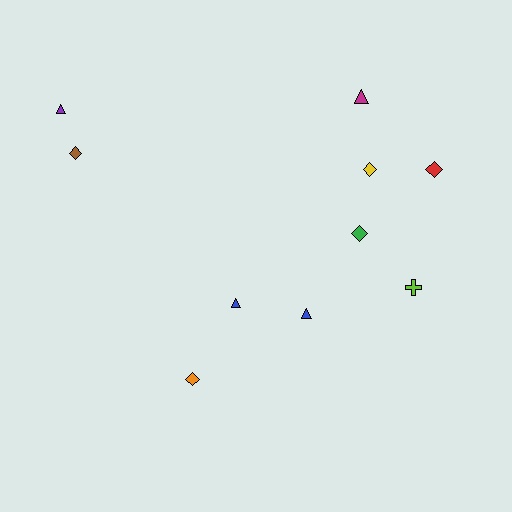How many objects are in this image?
There are 10 objects.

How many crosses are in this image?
There is 1 cross.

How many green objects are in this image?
There is 1 green object.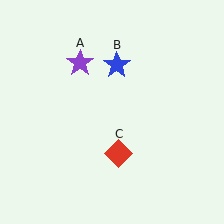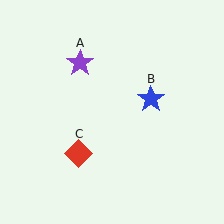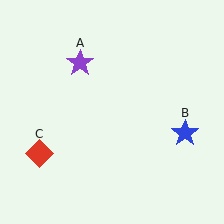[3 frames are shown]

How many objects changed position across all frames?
2 objects changed position: blue star (object B), red diamond (object C).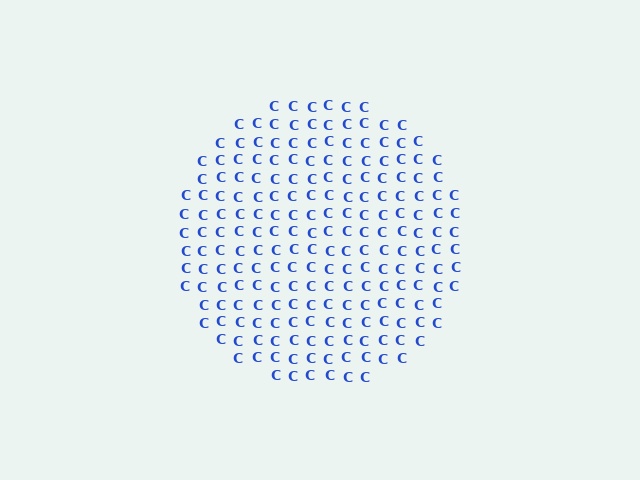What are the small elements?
The small elements are letter C's.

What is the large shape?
The large shape is a circle.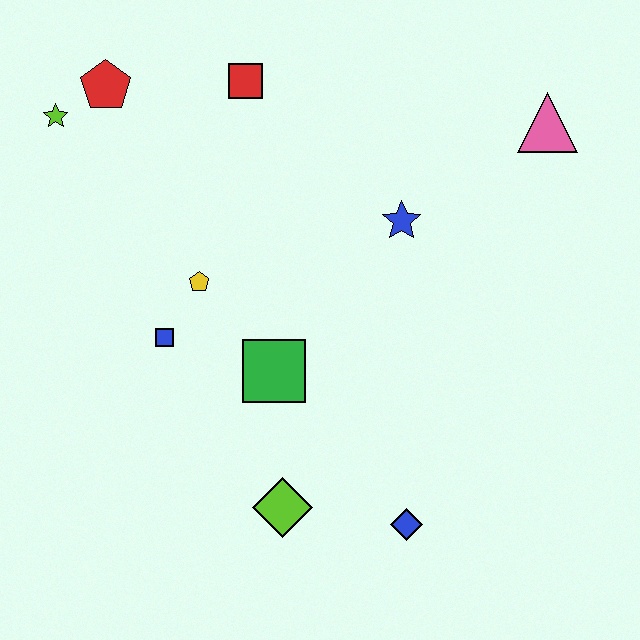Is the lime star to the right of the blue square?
No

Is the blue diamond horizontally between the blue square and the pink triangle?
Yes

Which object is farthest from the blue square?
The pink triangle is farthest from the blue square.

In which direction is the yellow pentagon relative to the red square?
The yellow pentagon is below the red square.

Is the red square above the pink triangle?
Yes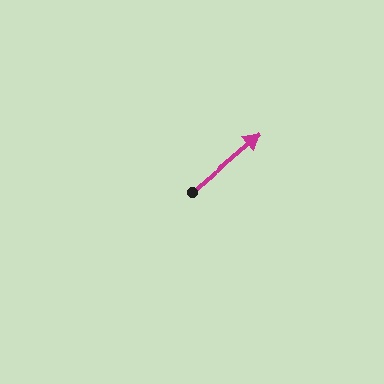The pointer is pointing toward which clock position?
Roughly 2 o'clock.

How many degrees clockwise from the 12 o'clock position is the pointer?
Approximately 50 degrees.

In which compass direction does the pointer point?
Northeast.